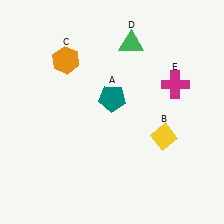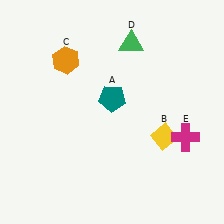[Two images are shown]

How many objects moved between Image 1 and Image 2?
1 object moved between the two images.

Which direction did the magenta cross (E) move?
The magenta cross (E) moved down.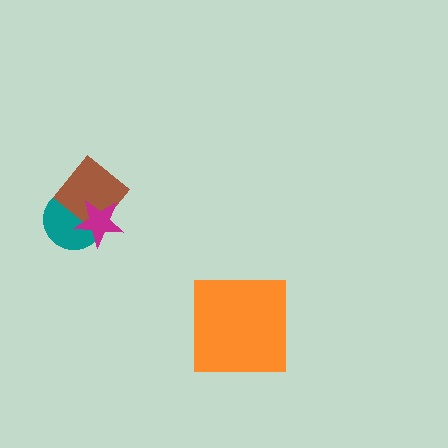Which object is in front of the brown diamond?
The magenta star is in front of the brown diamond.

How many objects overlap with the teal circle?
2 objects overlap with the teal circle.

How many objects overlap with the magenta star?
2 objects overlap with the magenta star.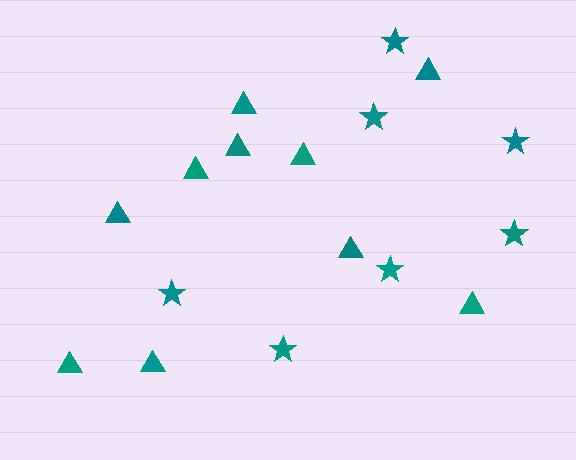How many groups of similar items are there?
There are 2 groups: one group of triangles (10) and one group of stars (7).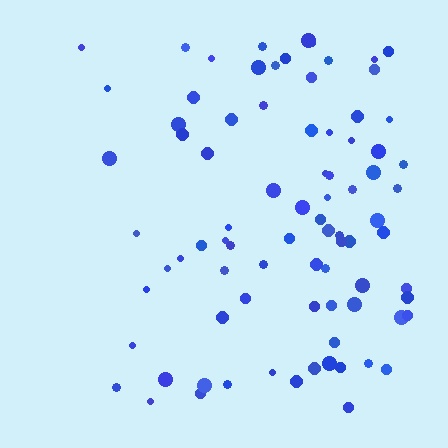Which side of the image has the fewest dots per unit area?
The left.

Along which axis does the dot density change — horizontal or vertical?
Horizontal.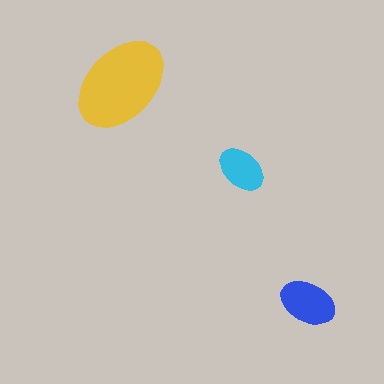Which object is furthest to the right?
The blue ellipse is rightmost.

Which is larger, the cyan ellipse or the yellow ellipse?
The yellow one.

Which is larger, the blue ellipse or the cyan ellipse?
The blue one.